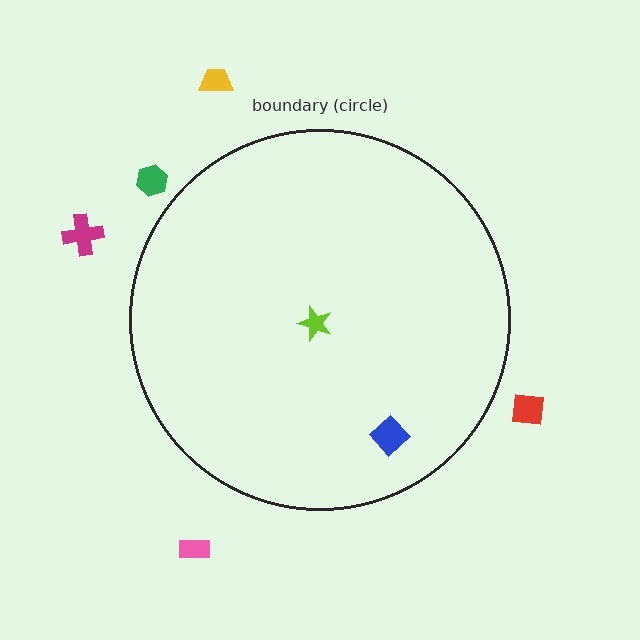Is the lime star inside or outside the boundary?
Inside.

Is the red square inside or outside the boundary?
Outside.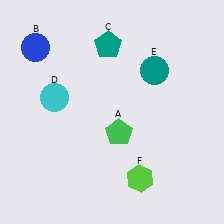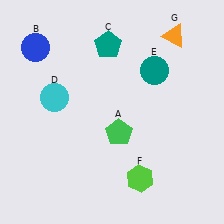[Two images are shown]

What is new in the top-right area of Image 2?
An orange triangle (G) was added in the top-right area of Image 2.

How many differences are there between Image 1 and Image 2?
There is 1 difference between the two images.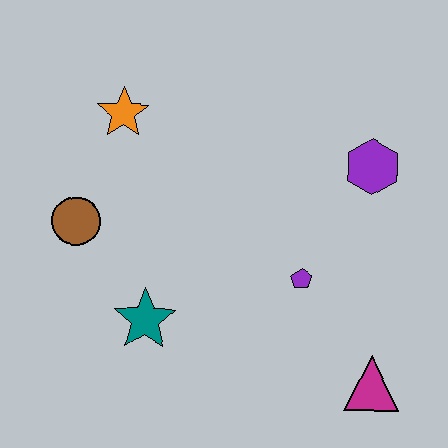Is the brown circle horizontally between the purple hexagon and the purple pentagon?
No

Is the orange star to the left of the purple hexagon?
Yes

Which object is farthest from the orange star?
The magenta triangle is farthest from the orange star.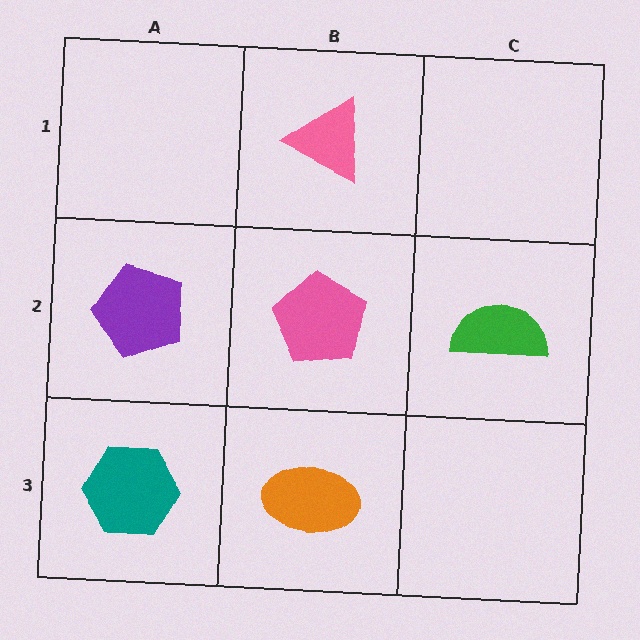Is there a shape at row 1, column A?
No, that cell is empty.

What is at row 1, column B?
A pink triangle.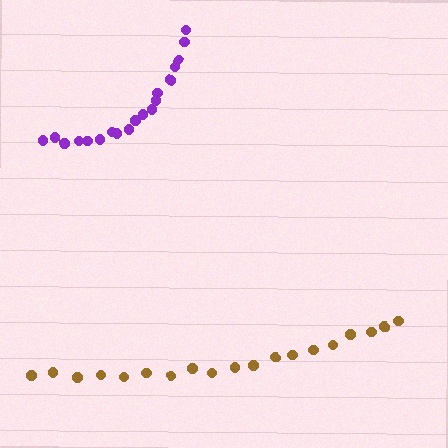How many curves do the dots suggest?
There are 2 distinct paths.